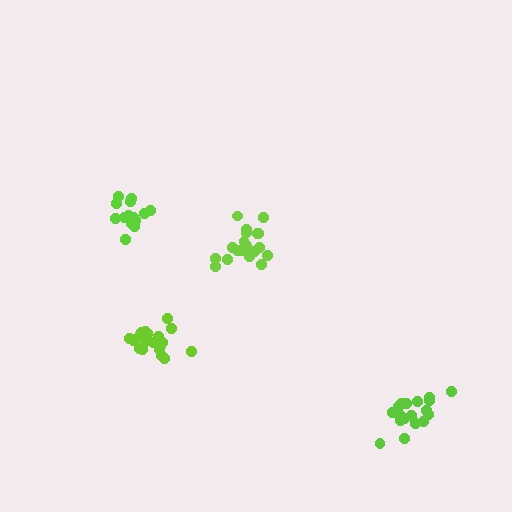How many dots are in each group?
Group 1: 21 dots, Group 2: 15 dots, Group 3: 18 dots, Group 4: 20 dots (74 total).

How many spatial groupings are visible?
There are 4 spatial groupings.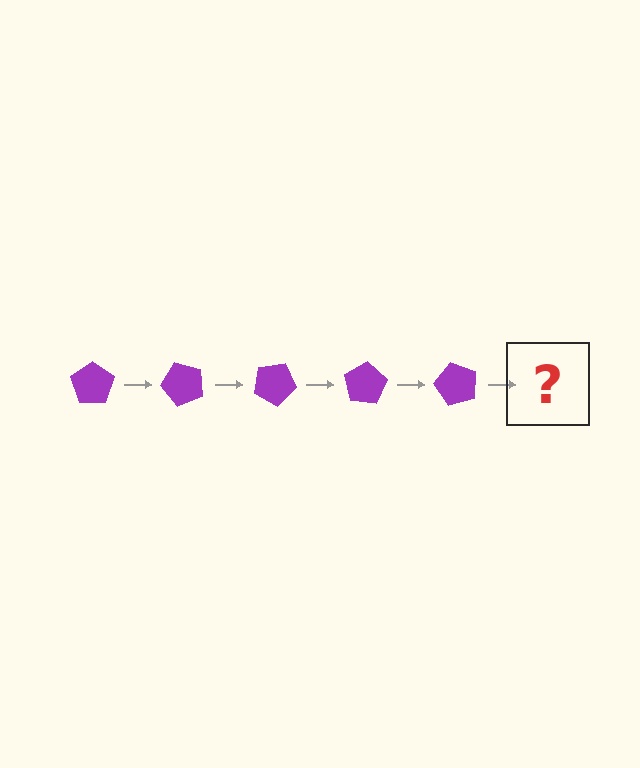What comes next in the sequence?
The next element should be a purple pentagon rotated 250 degrees.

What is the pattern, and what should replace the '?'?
The pattern is that the pentagon rotates 50 degrees each step. The '?' should be a purple pentagon rotated 250 degrees.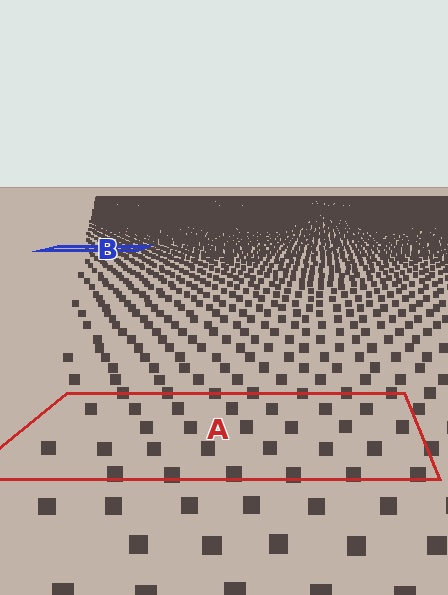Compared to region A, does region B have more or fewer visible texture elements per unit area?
Region B has more texture elements per unit area — they are packed more densely because it is farther away.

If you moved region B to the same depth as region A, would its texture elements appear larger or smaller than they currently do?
They would appear larger. At a closer depth, the same texture elements are projected at a bigger on-screen size.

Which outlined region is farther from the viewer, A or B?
Region B is farther from the viewer — the texture elements inside it appear smaller and more densely packed.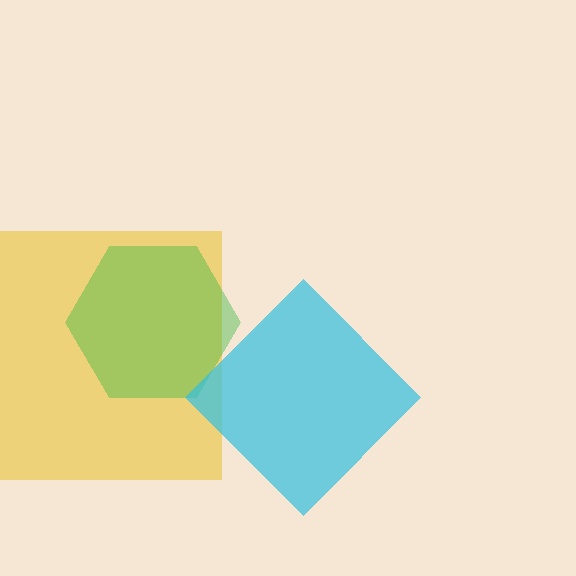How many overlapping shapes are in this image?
There are 3 overlapping shapes in the image.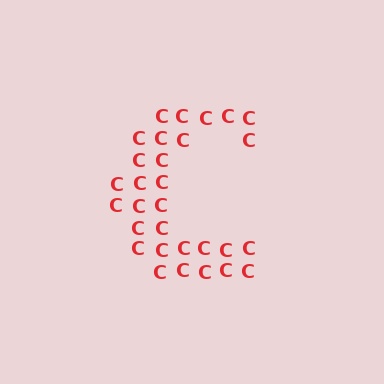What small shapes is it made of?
It is made of small letter C's.